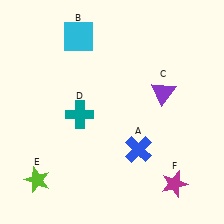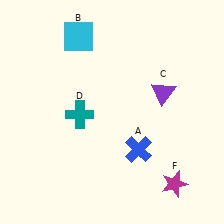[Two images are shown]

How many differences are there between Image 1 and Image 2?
There is 1 difference between the two images.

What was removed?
The lime star (E) was removed in Image 2.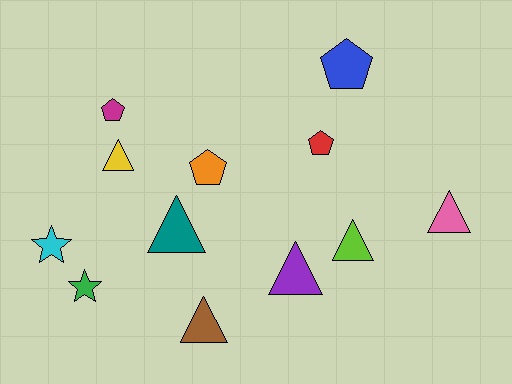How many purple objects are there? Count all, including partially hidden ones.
There is 1 purple object.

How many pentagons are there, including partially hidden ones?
There are 4 pentagons.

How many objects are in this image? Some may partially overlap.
There are 12 objects.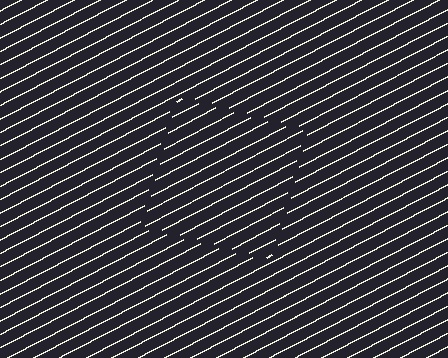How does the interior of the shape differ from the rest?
The interior of the shape contains the same grating, shifted by half a period — the contour is defined by the phase discontinuity where line-ends from the inner and outer gratings abut.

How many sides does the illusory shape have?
4 sides — the line-ends trace a square.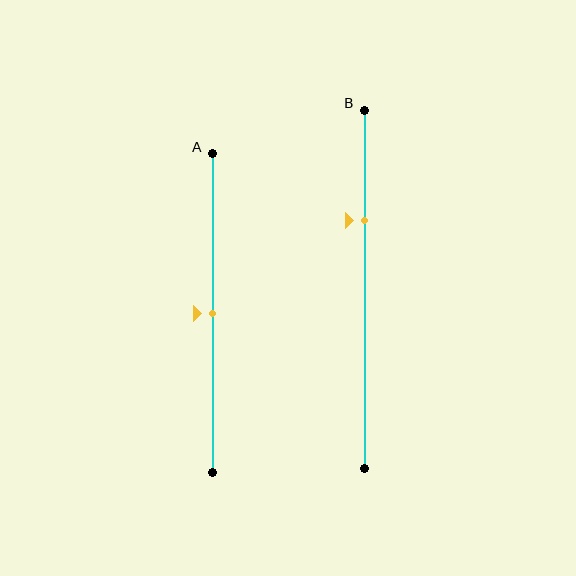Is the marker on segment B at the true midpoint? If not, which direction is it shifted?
No, the marker on segment B is shifted upward by about 19% of the segment length.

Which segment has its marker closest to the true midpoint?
Segment A has its marker closest to the true midpoint.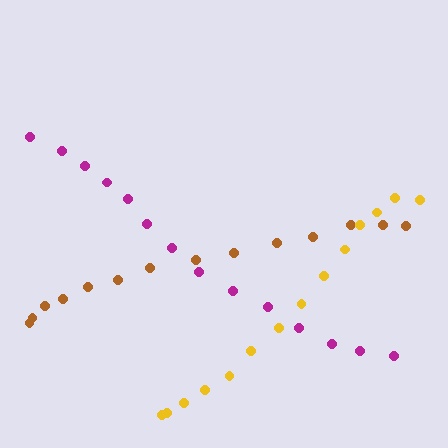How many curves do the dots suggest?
There are 3 distinct paths.